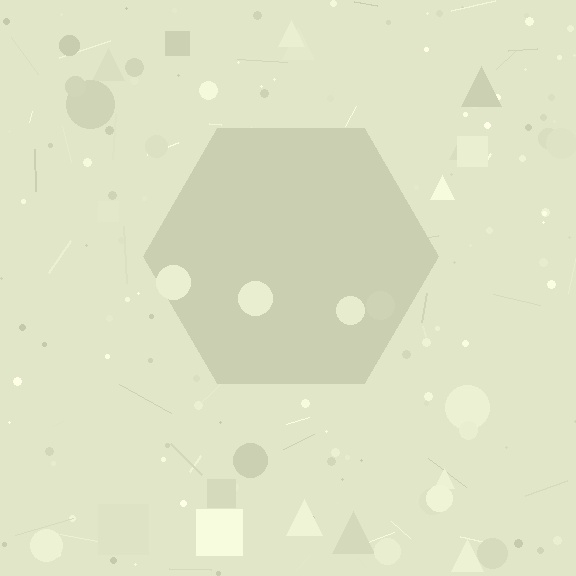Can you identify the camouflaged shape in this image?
The camouflaged shape is a hexagon.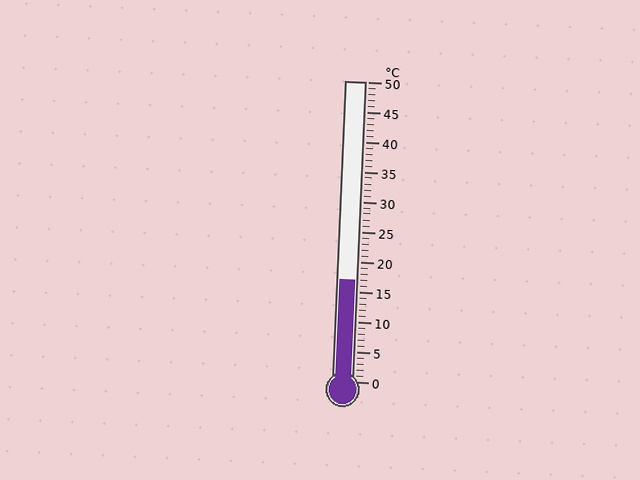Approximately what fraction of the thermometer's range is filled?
The thermometer is filled to approximately 35% of its range.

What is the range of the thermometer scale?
The thermometer scale ranges from 0°C to 50°C.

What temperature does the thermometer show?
The thermometer shows approximately 17°C.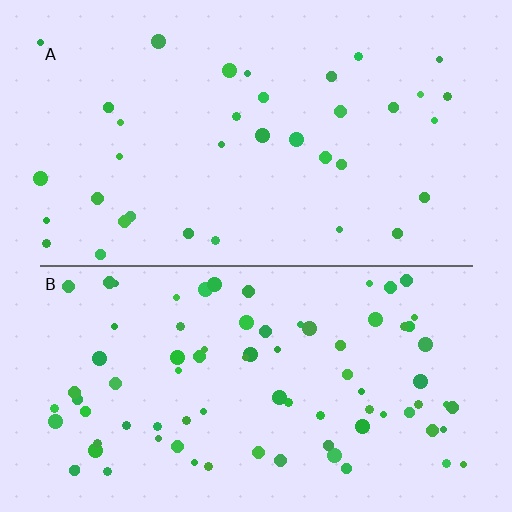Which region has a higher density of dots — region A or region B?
B (the bottom).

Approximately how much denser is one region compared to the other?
Approximately 2.3× — region B over region A.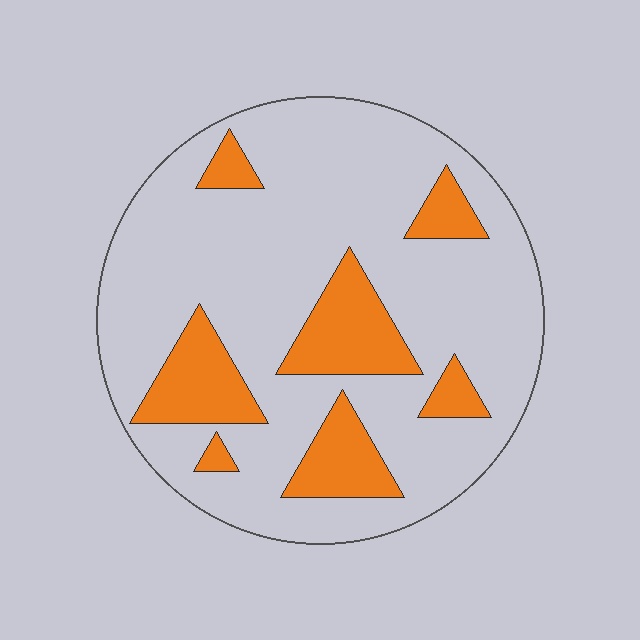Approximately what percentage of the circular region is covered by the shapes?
Approximately 20%.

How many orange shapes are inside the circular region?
7.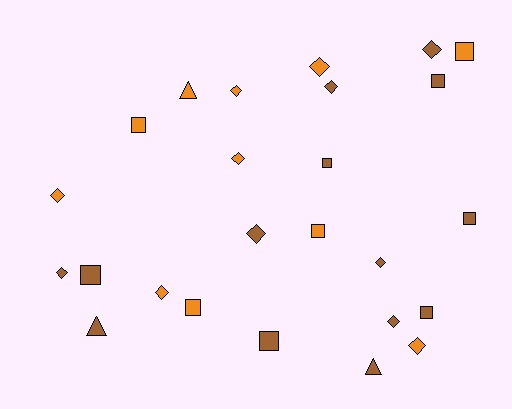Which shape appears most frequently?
Diamond, with 12 objects.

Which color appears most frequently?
Brown, with 14 objects.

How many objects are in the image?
There are 25 objects.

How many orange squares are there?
There are 4 orange squares.